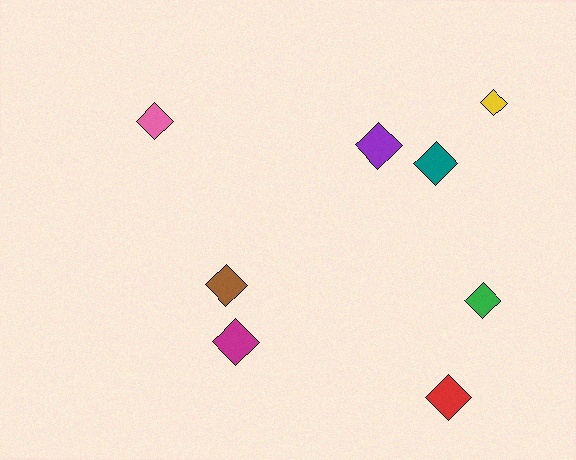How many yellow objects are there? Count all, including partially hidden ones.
There is 1 yellow object.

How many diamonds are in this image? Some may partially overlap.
There are 8 diamonds.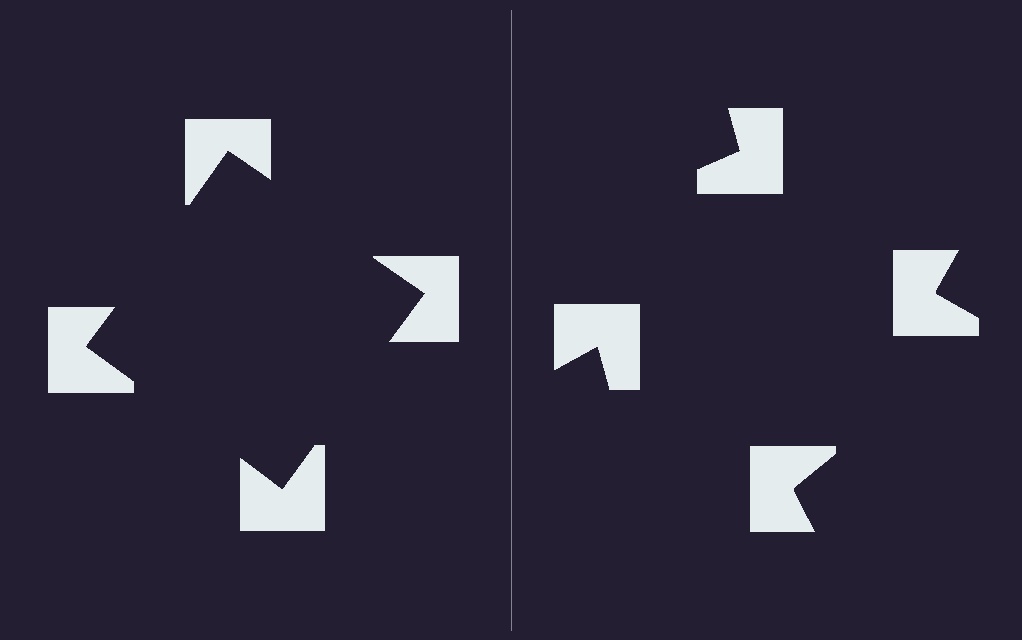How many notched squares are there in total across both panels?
8 — 4 on each side.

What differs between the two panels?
The notched squares are positioned identically on both sides; only the wedge orientations differ. On the left they align to a square; on the right they are misaligned.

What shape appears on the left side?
An illusory square.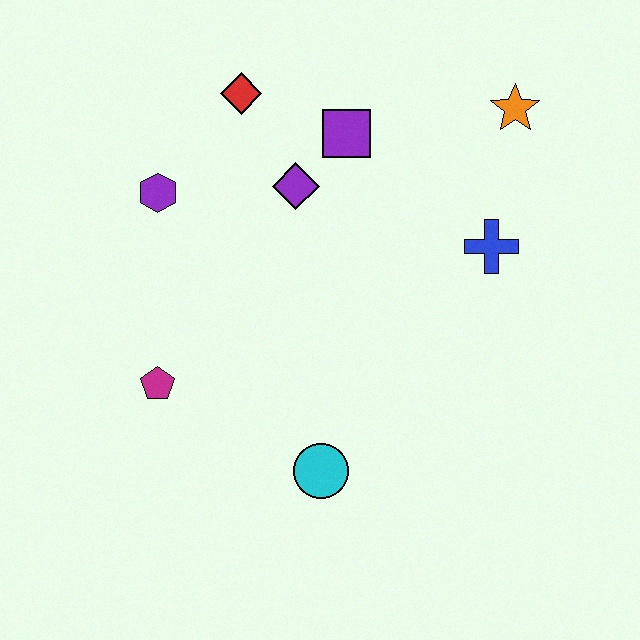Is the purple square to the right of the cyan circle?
Yes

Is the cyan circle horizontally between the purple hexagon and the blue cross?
Yes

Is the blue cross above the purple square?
No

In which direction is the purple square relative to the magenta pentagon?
The purple square is above the magenta pentagon.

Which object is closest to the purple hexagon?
The red diamond is closest to the purple hexagon.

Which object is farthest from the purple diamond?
The cyan circle is farthest from the purple diamond.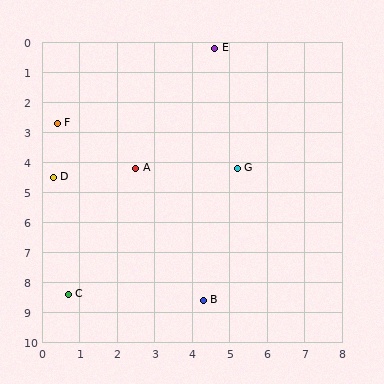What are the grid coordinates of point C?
Point C is at approximately (0.7, 8.4).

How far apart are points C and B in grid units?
Points C and B are about 3.6 grid units apart.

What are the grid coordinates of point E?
Point E is at approximately (4.6, 0.2).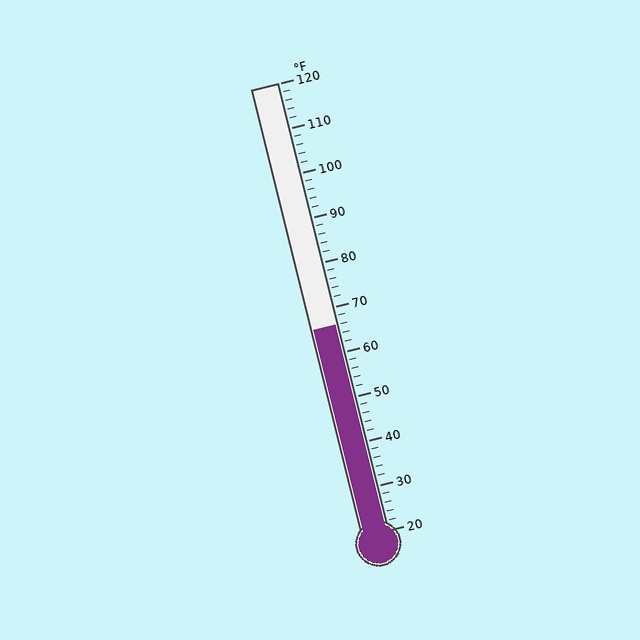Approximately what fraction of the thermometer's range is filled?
The thermometer is filled to approximately 45% of its range.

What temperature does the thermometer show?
The thermometer shows approximately 66°F.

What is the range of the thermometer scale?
The thermometer scale ranges from 20°F to 120°F.